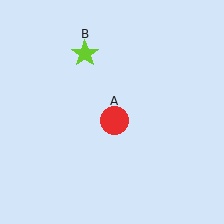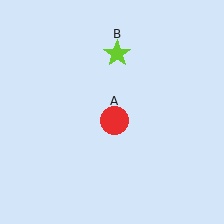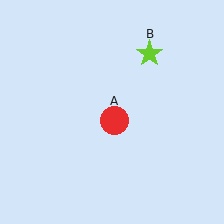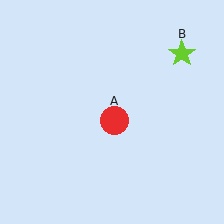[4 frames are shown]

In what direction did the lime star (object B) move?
The lime star (object B) moved right.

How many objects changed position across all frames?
1 object changed position: lime star (object B).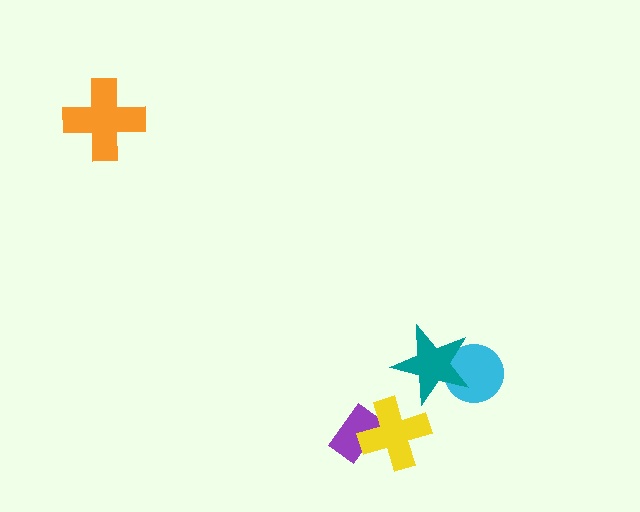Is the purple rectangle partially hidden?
Yes, it is partially covered by another shape.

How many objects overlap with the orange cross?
0 objects overlap with the orange cross.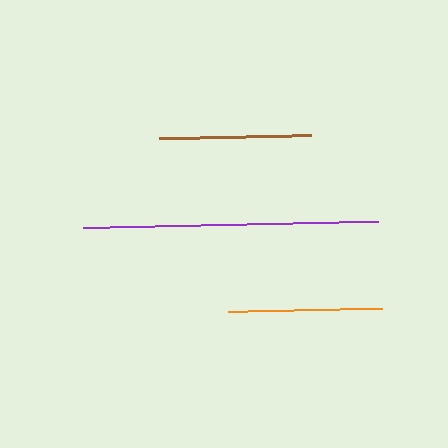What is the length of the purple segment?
The purple segment is approximately 294 pixels long.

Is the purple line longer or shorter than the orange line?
The purple line is longer than the orange line.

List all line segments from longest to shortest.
From longest to shortest: purple, orange, brown.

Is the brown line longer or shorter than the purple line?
The purple line is longer than the brown line.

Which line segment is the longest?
The purple line is the longest at approximately 294 pixels.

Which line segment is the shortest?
The brown line is the shortest at approximately 152 pixels.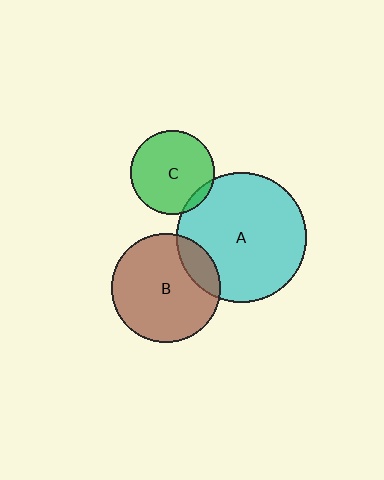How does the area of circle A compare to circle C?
Approximately 2.4 times.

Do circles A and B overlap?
Yes.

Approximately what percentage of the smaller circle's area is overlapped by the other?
Approximately 15%.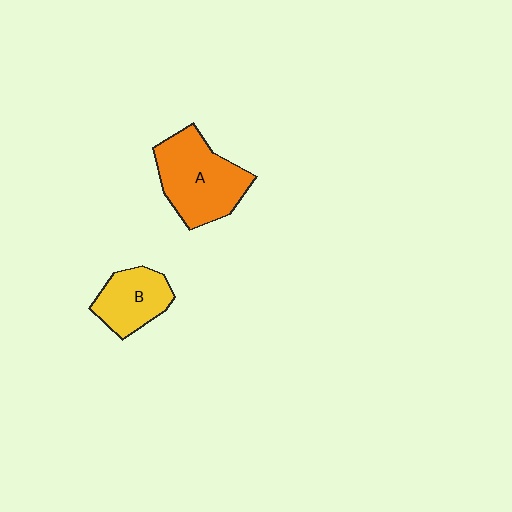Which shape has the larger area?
Shape A (orange).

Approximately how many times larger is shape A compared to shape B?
Approximately 1.6 times.